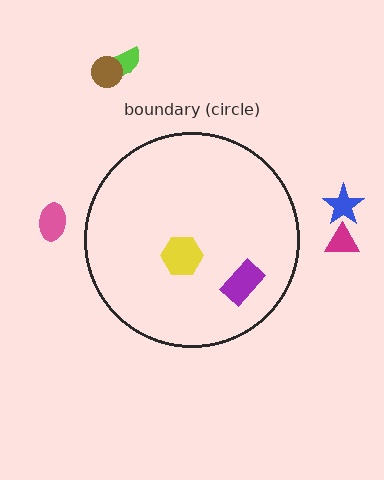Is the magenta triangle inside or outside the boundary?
Outside.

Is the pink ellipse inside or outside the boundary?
Outside.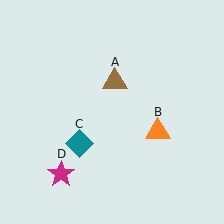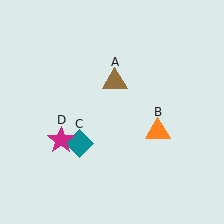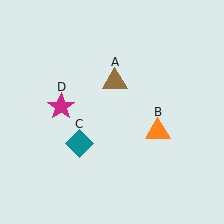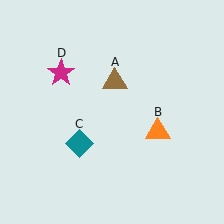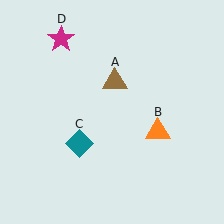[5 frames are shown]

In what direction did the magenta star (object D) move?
The magenta star (object D) moved up.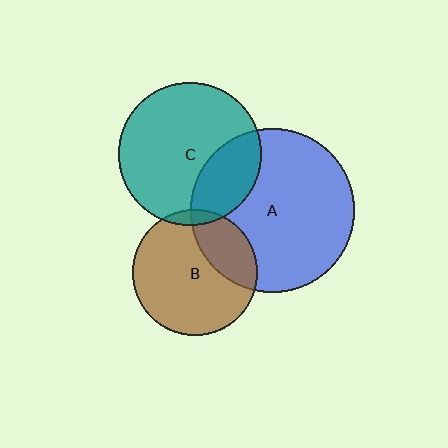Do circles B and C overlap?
Yes.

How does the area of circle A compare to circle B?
Approximately 1.7 times.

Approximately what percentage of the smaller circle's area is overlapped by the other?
Approximately 5%.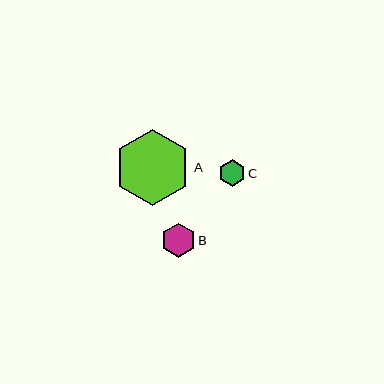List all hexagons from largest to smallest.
From largest to smallest: A, B, C.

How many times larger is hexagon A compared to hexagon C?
Hexagon A is approximately 2.9 times the size of hexagon C.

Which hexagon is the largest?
Hexagon A is the largest with a size of approximately 76 pixels.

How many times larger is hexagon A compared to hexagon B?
Hexagon A is approximately 2.2 times the size of hexagon B.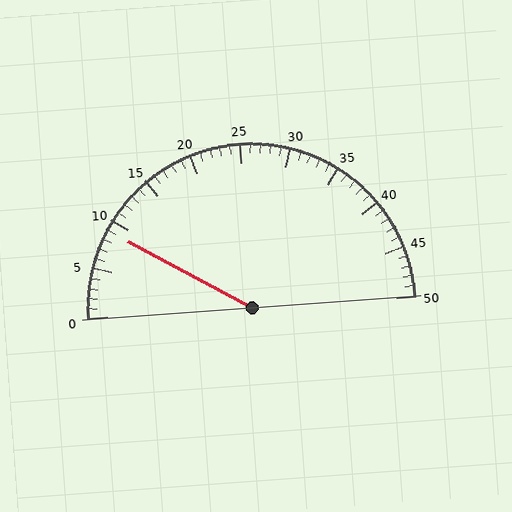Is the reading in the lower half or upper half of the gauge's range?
The reading is in the lower half of the range (0 to 50).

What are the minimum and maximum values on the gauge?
The gauge ranges from 0 to 50.